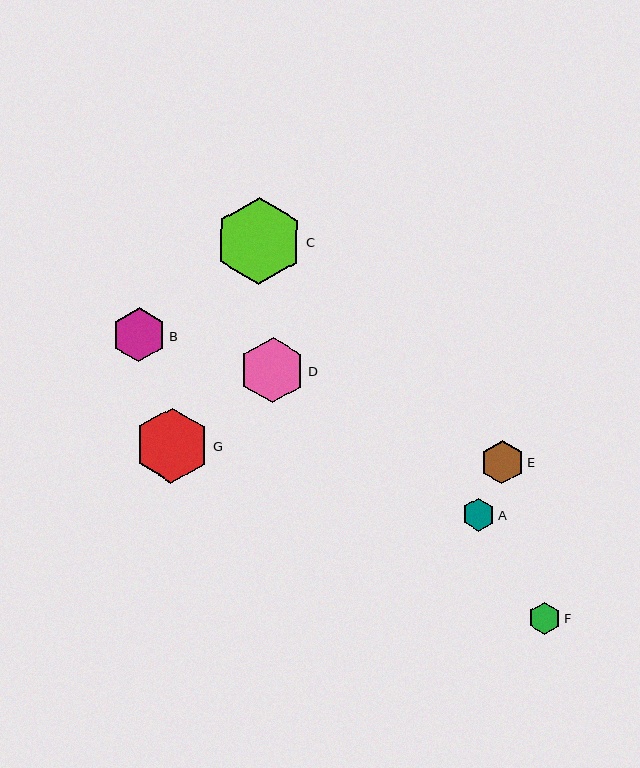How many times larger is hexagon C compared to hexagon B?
Hexagon C is approximately 1.6 times the size of hexagon B.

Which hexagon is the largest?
Hexagon C is the largest with a size of approximately 88 pixels.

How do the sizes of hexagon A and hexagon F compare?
Hexagon A and hexagon F are approximately the same size.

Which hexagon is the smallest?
Hexagon F is the smallest with a size of approximately 32 pixels.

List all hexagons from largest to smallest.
From largest to smallest: C, G, D, B, E, A, F.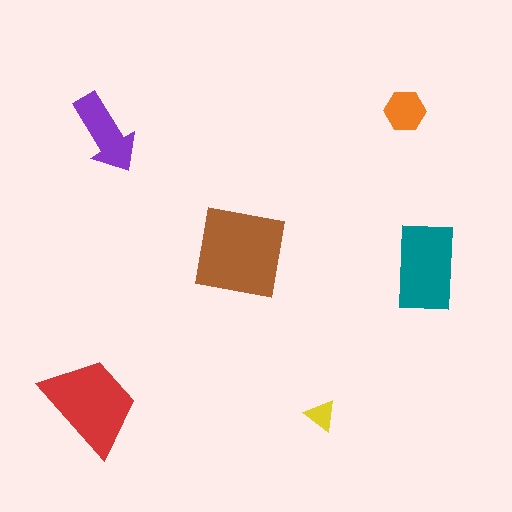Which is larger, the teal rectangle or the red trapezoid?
The red trapezoid.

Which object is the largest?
The brown square.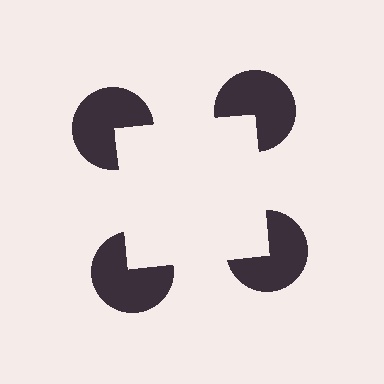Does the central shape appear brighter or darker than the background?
It typically appears slightly brighter than the background, even though no actual brightness change is drawn.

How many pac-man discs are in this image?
There are 4 — one at each vertex of the illusory square.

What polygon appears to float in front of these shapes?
An illusory square — its edges are inferred from the aligned wedge cuts in the pac-man discs, not physically drawn.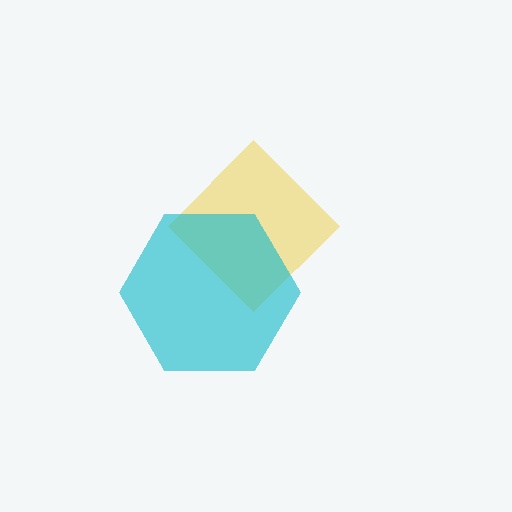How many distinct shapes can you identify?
There are 2 distinct shapes: a yellow diamond, a cyan hexagon.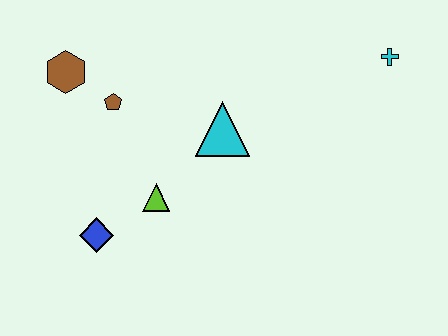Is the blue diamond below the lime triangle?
Yes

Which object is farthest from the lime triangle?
The cyan cross is farthest from the lime triangle.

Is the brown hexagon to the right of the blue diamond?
No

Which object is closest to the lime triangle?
The blue diamond is closest to the lime triangle.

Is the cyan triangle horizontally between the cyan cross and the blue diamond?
Yes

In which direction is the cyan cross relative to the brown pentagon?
The cyan cross is to the right of the brown pentagon.